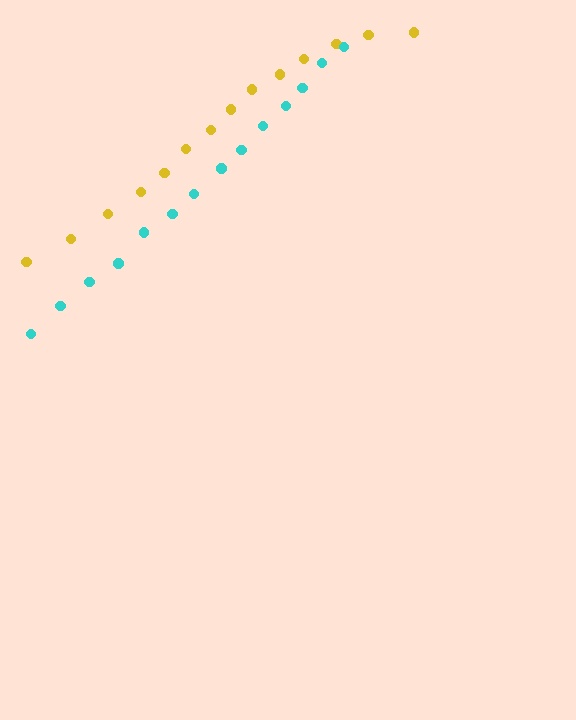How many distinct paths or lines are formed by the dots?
There are 2 distinct paths.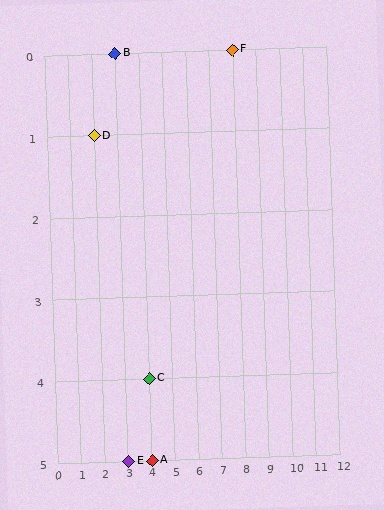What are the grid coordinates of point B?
Point B is at grid coordinates (3, 0).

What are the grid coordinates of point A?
Point A is at grid coordinates (4, 5).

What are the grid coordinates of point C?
Point C is at grid coordinates (4, 4).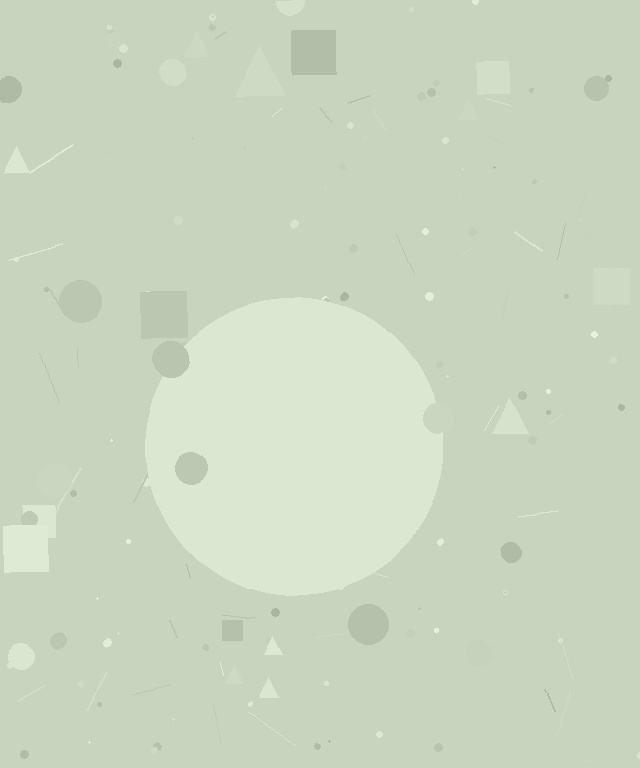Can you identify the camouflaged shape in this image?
The camouflaged shape is a circle.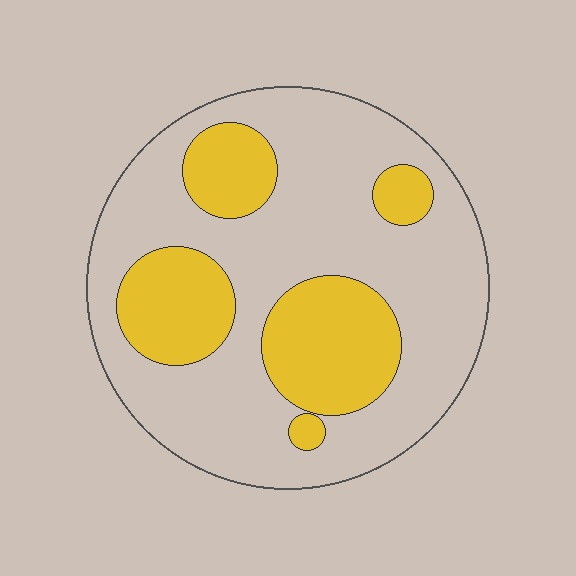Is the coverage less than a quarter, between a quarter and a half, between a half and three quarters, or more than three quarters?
Between a quarter and a half.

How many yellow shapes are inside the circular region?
5.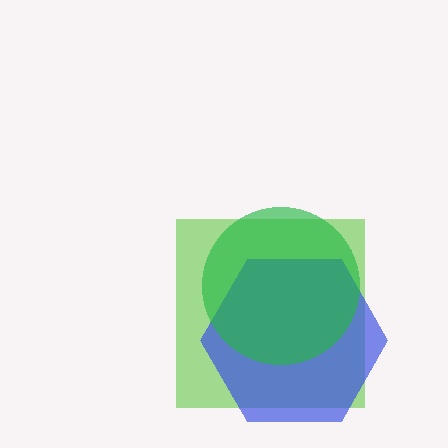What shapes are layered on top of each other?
The layered shapes are: a lime square, a blue hexagon, a green circle.